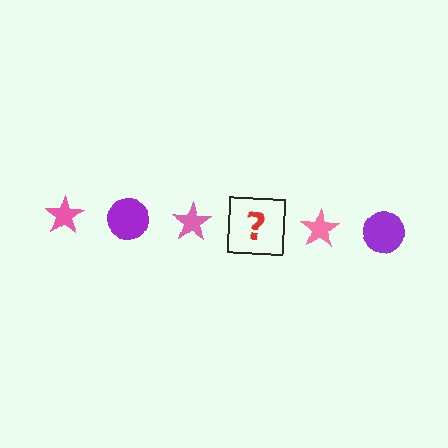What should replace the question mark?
The question mark should be replaced with a purple circle.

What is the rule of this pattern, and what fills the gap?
The rule is that the pattern alternates between pink star and purple circle. The gap should be filled with a purple circle.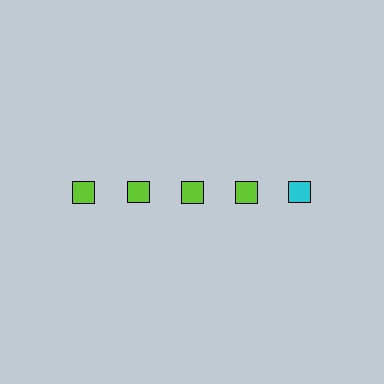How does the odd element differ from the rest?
It has a different color: cyan instead of lime.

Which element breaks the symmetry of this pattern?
The cyan square in the top row, rightmost column breaks the symmetry. All other shapes are lime squares.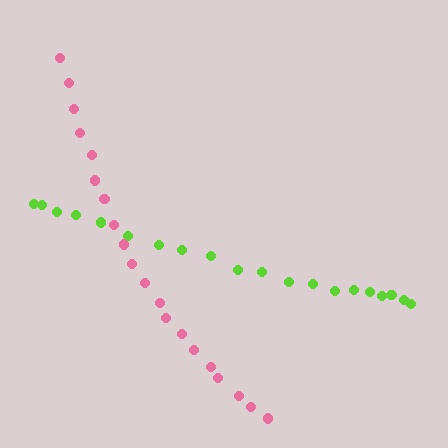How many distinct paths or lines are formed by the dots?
There are 2 distinct paths.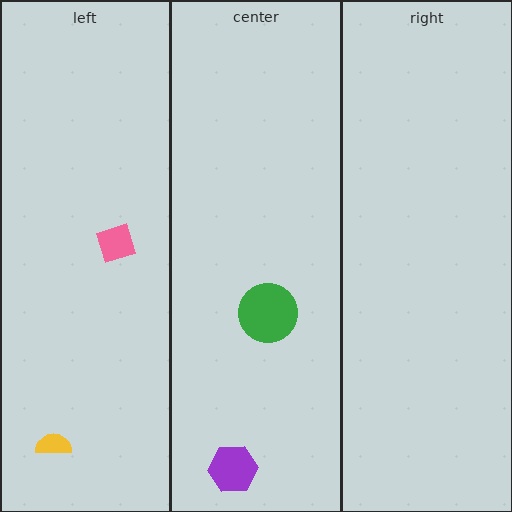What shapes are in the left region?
The pink diamond, the yellow semicircle.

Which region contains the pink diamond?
The left region.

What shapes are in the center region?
The green circle, the purple hexagon.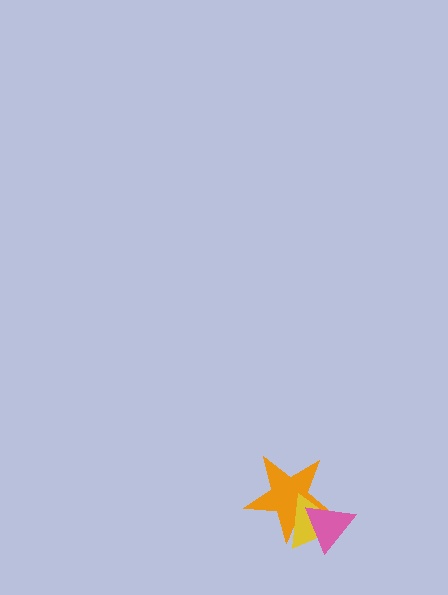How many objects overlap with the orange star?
2 objects overlap with the orange star.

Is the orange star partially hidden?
Yes, it is partially covered by another shape.